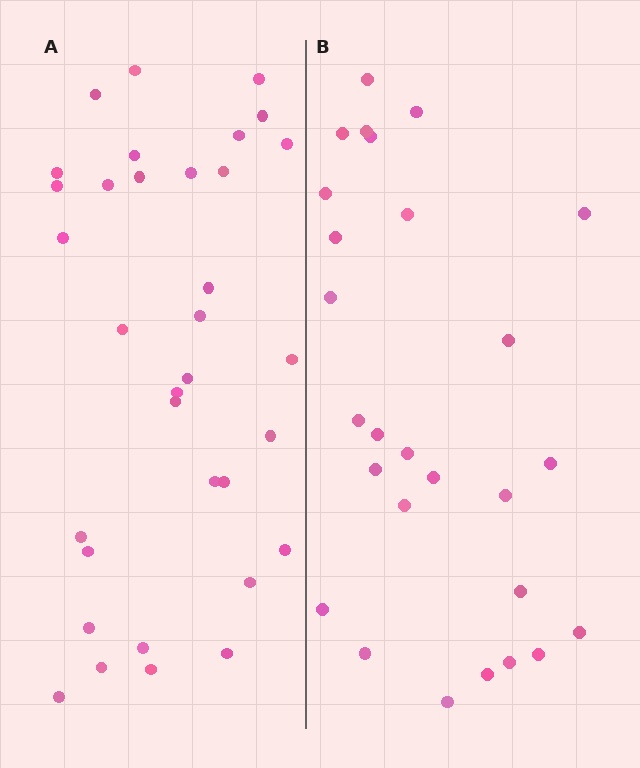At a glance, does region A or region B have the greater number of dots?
Region A (the left region) has more dots.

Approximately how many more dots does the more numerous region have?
Region A has roughly 8 or so more dots than region B.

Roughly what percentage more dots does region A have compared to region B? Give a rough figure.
About 25% more.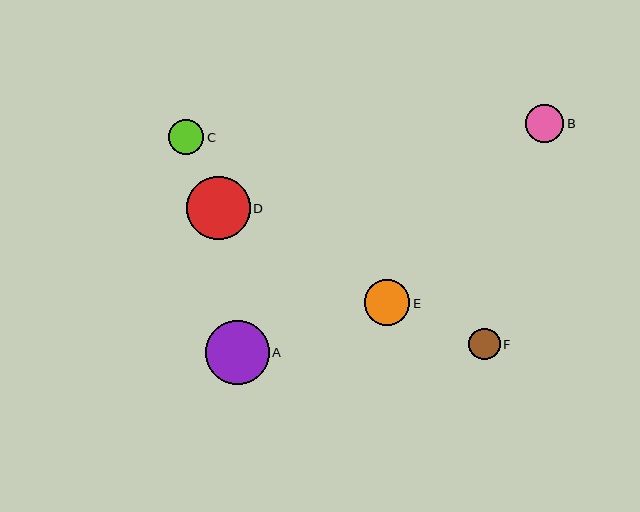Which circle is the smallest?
Circle F is the smallest with a size of approximately 32 pixels.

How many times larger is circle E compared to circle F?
Circle E is approximately 1.4 times the size of circle F.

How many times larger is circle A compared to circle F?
Circle A is approximately 2.0 times the size of circle F.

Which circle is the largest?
Circle A is the largest with a size of approximately 64 pixels.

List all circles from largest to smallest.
From largest to smallest: A, D, E, B, C, F.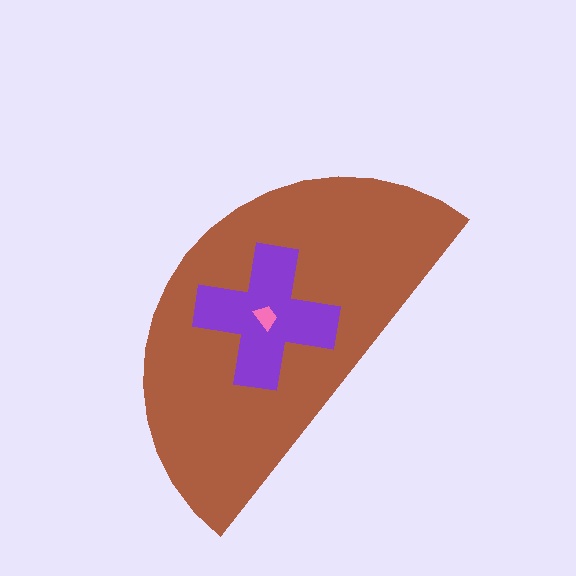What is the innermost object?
The pink trapezoid.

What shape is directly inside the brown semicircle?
The purple cross.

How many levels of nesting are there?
3.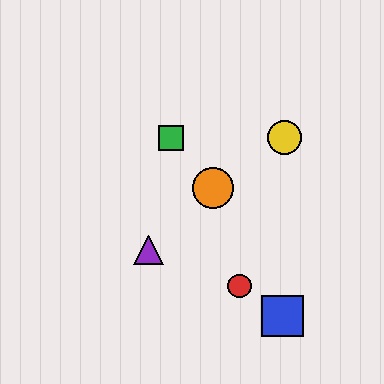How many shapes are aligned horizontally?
2 shapes (the green square, the yellow circle) are aligned horizontally.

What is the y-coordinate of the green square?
The green square is at y≈138.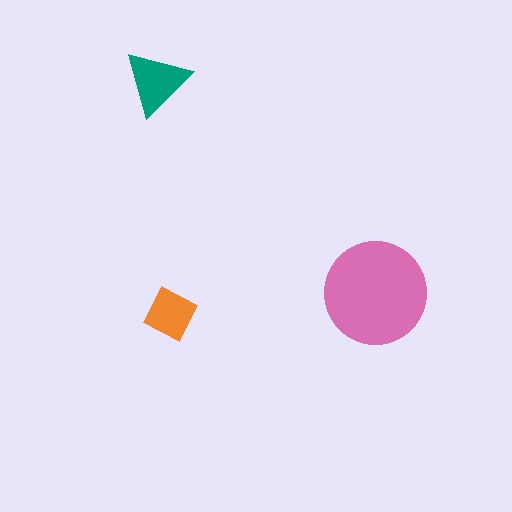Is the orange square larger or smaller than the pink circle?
Smaller.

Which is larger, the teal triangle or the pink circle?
The pink circle.